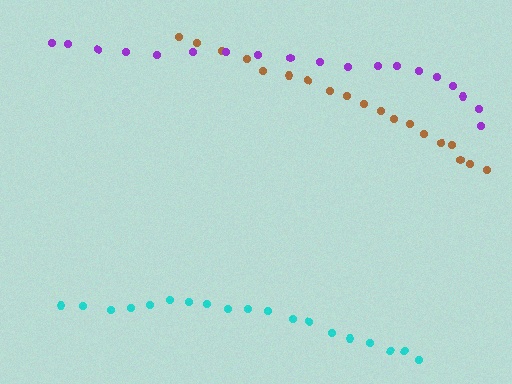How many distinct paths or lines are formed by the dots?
There are 3 distinct paths.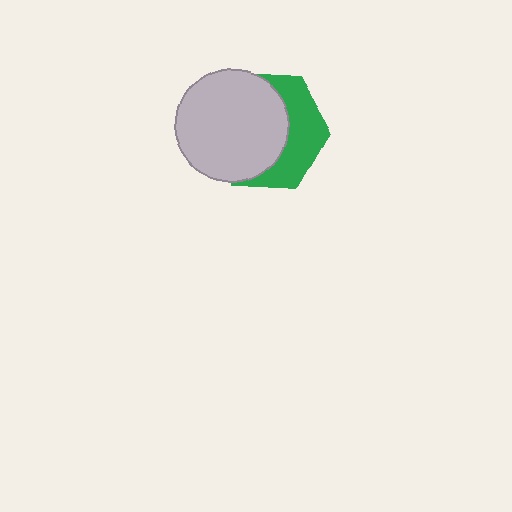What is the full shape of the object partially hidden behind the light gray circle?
The partially hidden object is a green hexagon.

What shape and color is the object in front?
The object in front is a light gray circle.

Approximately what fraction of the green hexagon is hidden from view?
Roughly 60% of the green hexagon is hidden behind the light gray circle.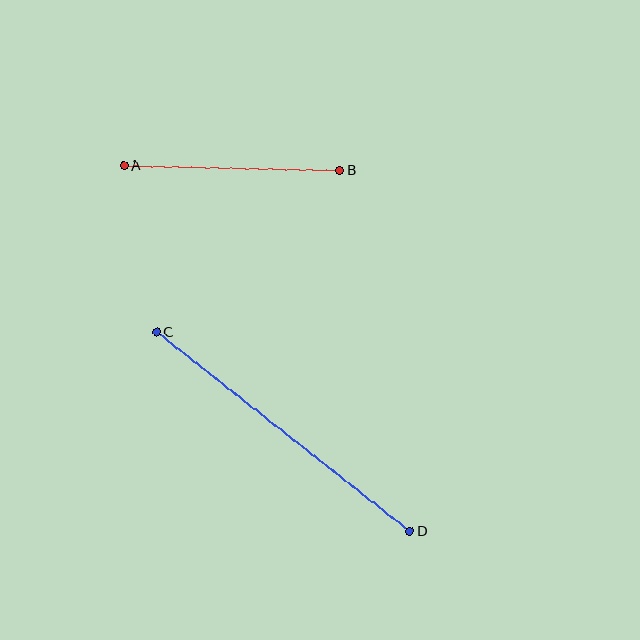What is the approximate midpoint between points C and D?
The midpoint is at approximately (283, 432) pixels.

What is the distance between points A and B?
The distance is approximately 216 pixels.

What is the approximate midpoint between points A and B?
The midpoint is at approximately (232, 168) pixels.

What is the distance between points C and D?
The distance is approximately 322 pixels.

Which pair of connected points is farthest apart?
Points C and D are farthest apart.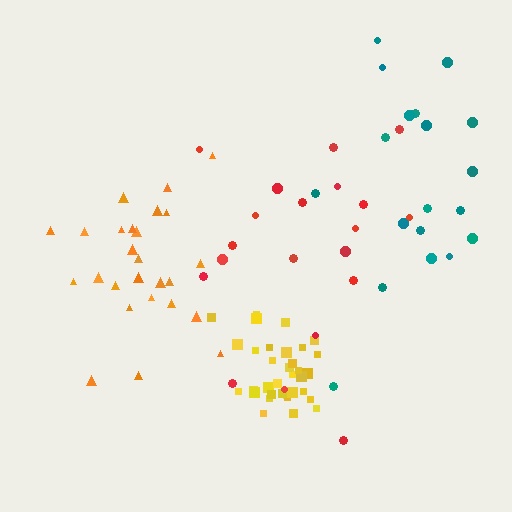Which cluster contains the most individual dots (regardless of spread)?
Yellow (34).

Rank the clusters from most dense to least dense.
yellow, orange, teal, red.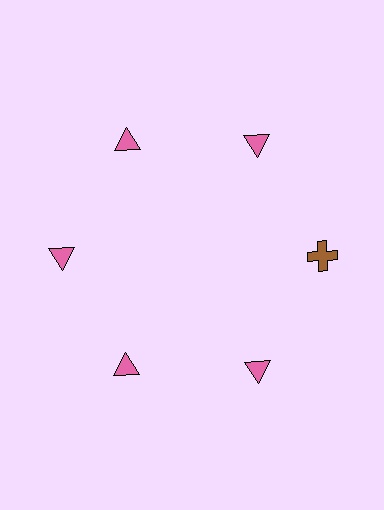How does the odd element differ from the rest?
It differs in both color (brown instead of pink) and shape (cross instead of triangle).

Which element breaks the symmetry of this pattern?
The brown cross at roughly the 3 o'clock position breaks the symmetry. All other shapes are pink triangles.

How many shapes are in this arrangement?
There are 6 shapes arranged in a ring pattern.